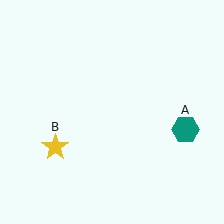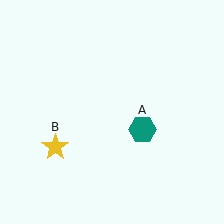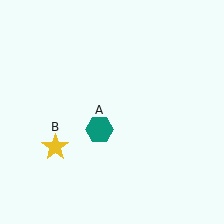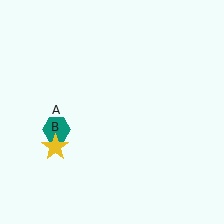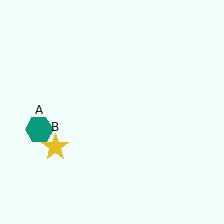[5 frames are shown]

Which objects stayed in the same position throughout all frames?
Yellow star (object B) remained stationary.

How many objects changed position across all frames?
1 object changed position: teal hexagon (object A).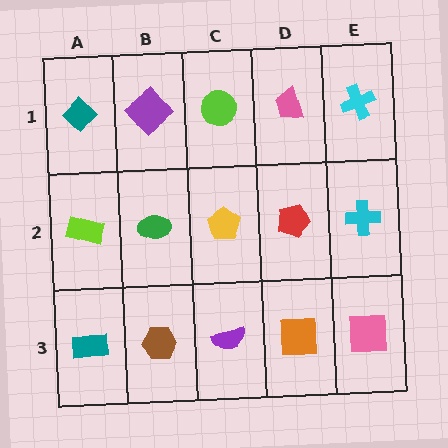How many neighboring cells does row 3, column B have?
3.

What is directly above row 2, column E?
A cyan cross.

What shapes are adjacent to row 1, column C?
A yellow pentagon (row 2, column C), a purple diamond (row 1, column B), a pink trapezoid (row 1, column D).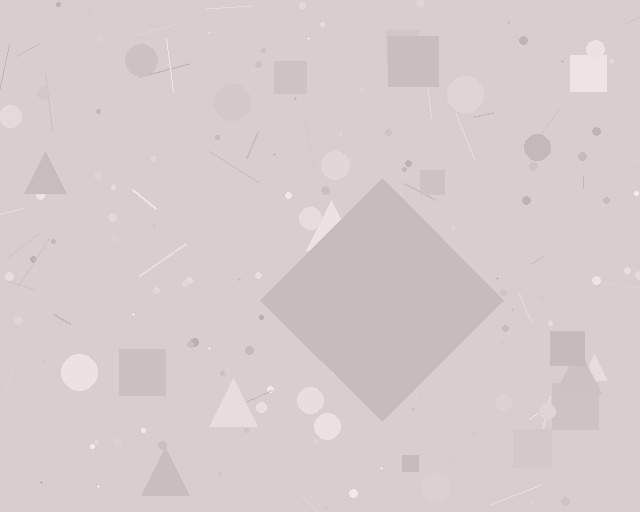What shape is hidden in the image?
A diamond is hidden in the image.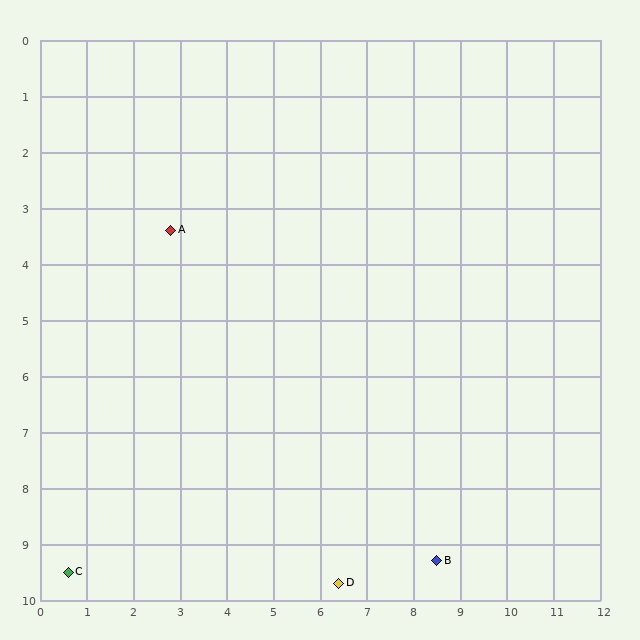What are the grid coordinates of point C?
Point C is at approximately (0.6, 9.5).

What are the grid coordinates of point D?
Point D is at approximately (6.4, 9.7).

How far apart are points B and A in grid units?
Points B and A are about 8.2 grid units apart.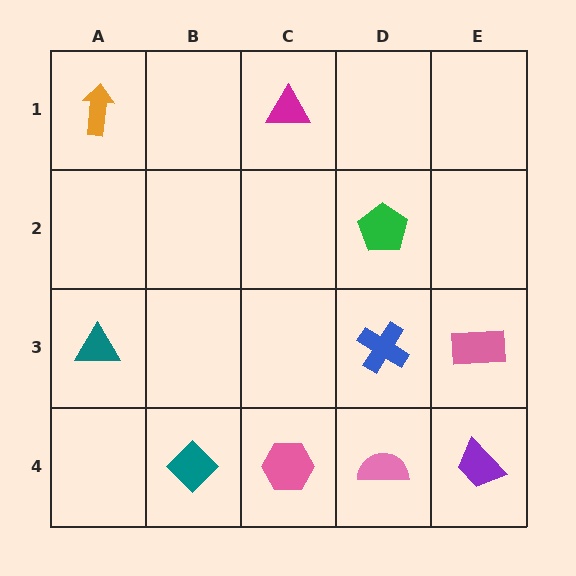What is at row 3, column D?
A blue cross.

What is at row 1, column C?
A magenta triangle.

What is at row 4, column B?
A teal diamond.